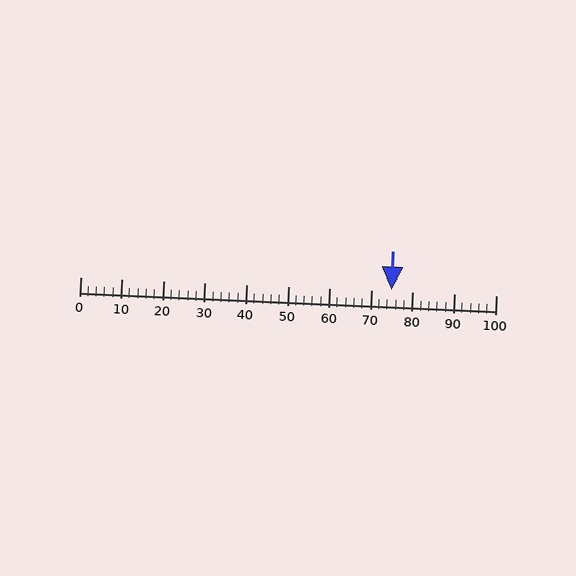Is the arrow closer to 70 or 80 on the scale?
The arrow is closer to 70.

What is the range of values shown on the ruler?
The ruler shows values from 0 to 100.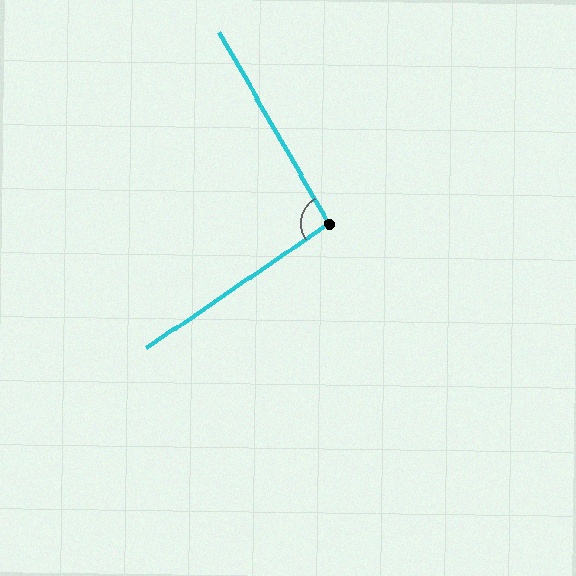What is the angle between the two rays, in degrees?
Approximately 95 degrees.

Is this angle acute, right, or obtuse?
It is approximately a right angle.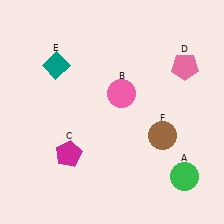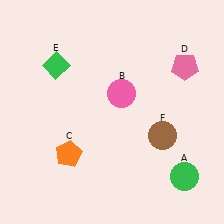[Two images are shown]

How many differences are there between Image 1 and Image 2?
There are 2 differences between the two images.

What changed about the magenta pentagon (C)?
In Image 1, C is magenta. In Image 2, it changed to orange.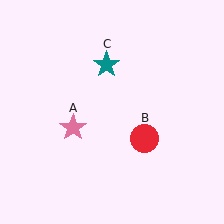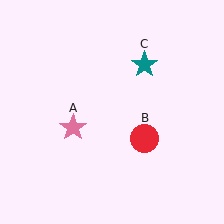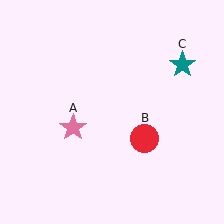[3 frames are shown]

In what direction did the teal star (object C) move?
The teal star (object C) moved right.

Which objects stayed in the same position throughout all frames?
Pink star (object A) and red circle (object B) remained stationary.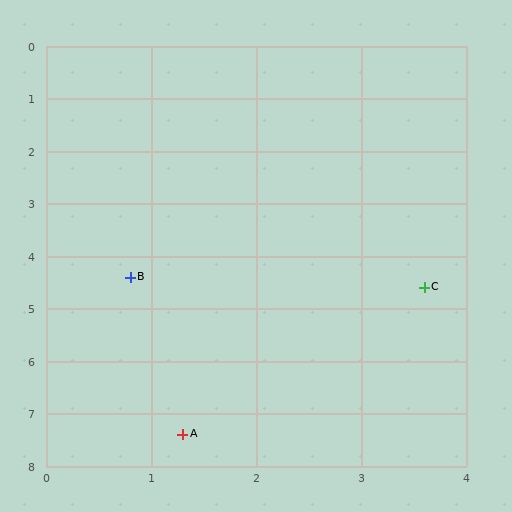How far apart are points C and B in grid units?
Points C and B are about 2.8 grid units apart.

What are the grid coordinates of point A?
Point A is at approximately (1.3, 7.4).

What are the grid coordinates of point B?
Point B is at approximately (0.8, 4.4).